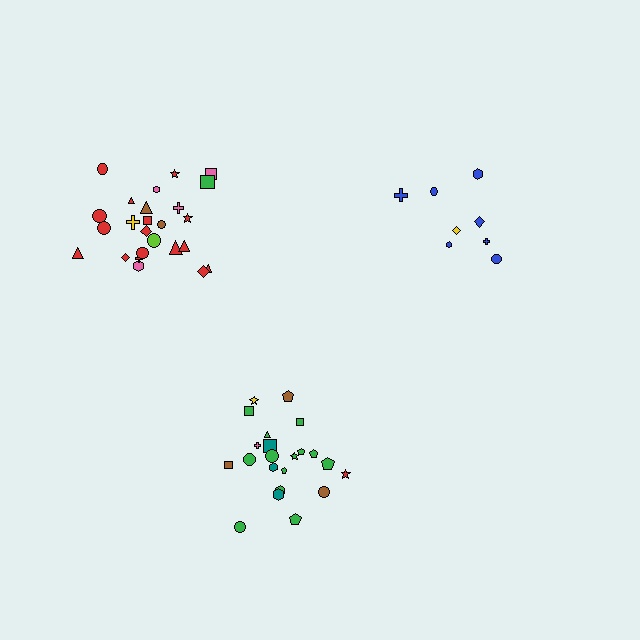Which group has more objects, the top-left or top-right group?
The top-left group.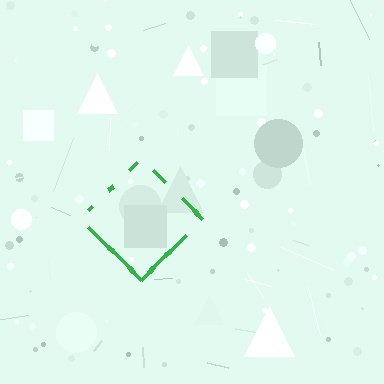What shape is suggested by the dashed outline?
The dashed outline suggests a diamond.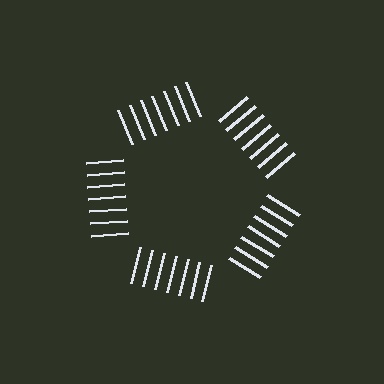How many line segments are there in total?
35 — 7 along each of the 5 edges.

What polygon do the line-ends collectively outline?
An illusory pentagon — the line segments terminate on its edges but no continuous stroke is drawn.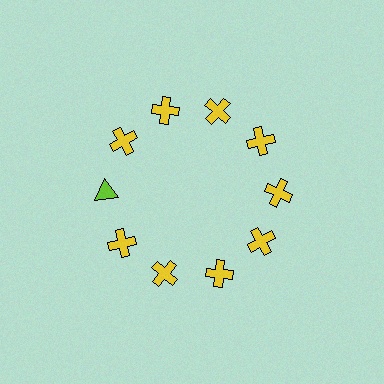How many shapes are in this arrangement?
There are 10 shapes arranged in a ring pattern.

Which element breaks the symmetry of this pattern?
The lime triangle at roughly the 9 o'clock position breaks the symmetry. All other shapes are yellow crosses.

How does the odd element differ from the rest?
It differs in both color (lime instead of yellow) and shape (triangle instead of cross).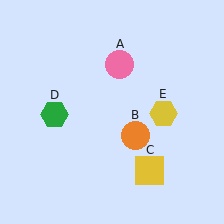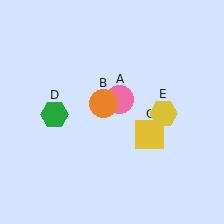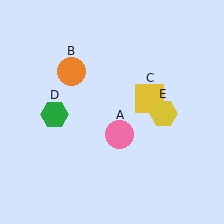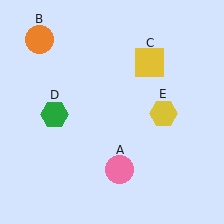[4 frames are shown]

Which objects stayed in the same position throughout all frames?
Green hexagon (object D) and yellow hexagon (object E) remained stationary.